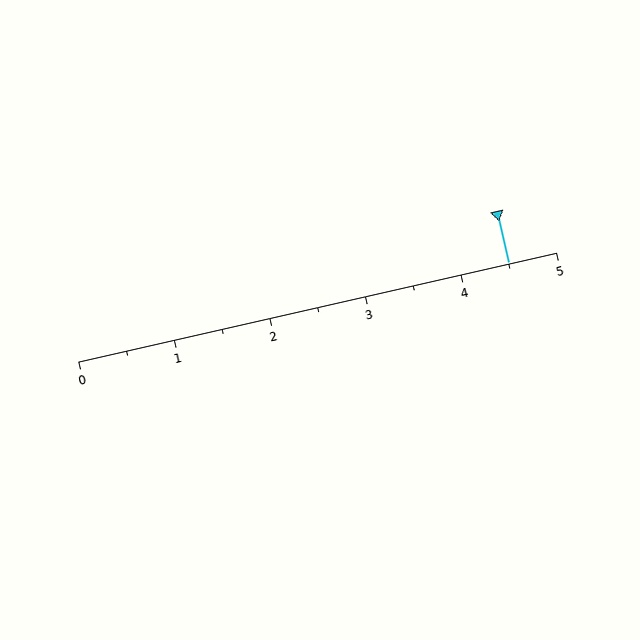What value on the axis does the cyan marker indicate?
The marker indicates approximately 4.5.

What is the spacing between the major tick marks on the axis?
The major ticks are spaced 1 apart.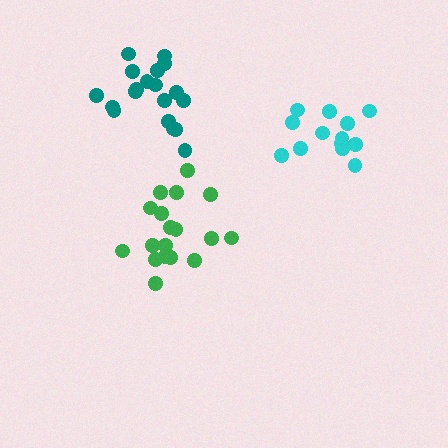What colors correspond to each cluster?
The clusters are colored: cyan, green, teal.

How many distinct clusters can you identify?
There are 3 distinct clusters.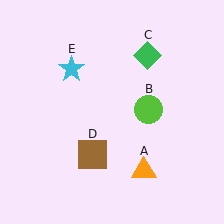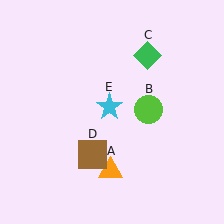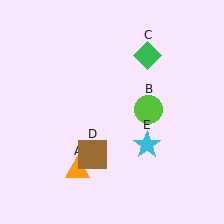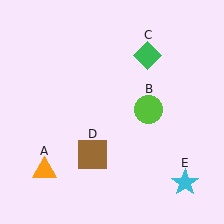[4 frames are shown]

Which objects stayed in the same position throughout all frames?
Lime circle (object B) and green diamond (object C) and brown square (object D) remained stationary.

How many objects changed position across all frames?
2 objects changed position: orange triangle (object A), cyan star (object E).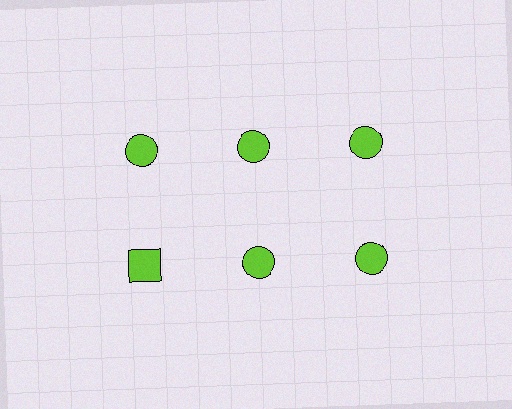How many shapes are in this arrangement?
There are 6 shapes arranged in a grid pattern.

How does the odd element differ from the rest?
It has a different shape: square instead of circle.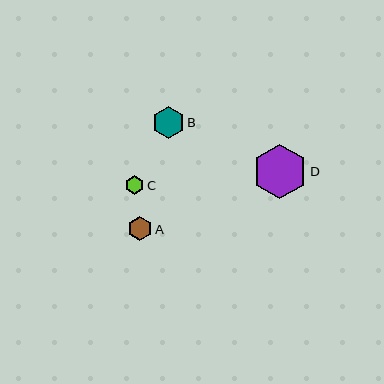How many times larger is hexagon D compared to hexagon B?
Hexagon D is approximately 1.7 times the size of hexagon B.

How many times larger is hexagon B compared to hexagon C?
Hexagon B is approximately 1.7 times the size of hexagon C.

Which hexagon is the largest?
Hexagon D is the largest with a size of approximately 54 pixels.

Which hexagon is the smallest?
Hexagon C is the smallest with a size of approximately 19 pixels.